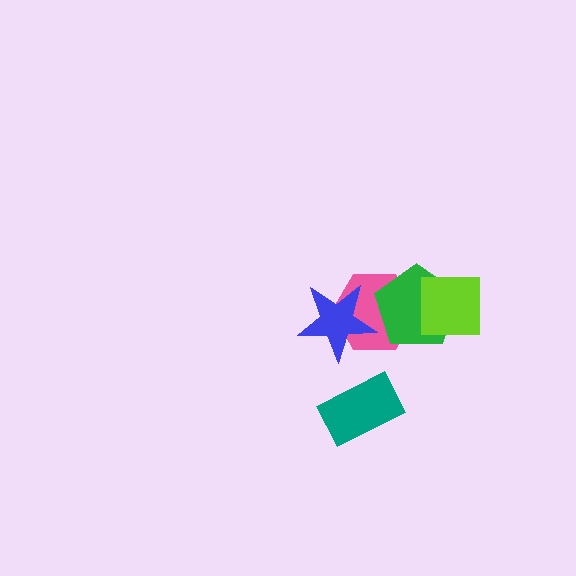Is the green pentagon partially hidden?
Yes, it is partially covered by another shape.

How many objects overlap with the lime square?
1 object overlaps with the lime square.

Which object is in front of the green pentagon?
The lime square is in front of the green pentagon.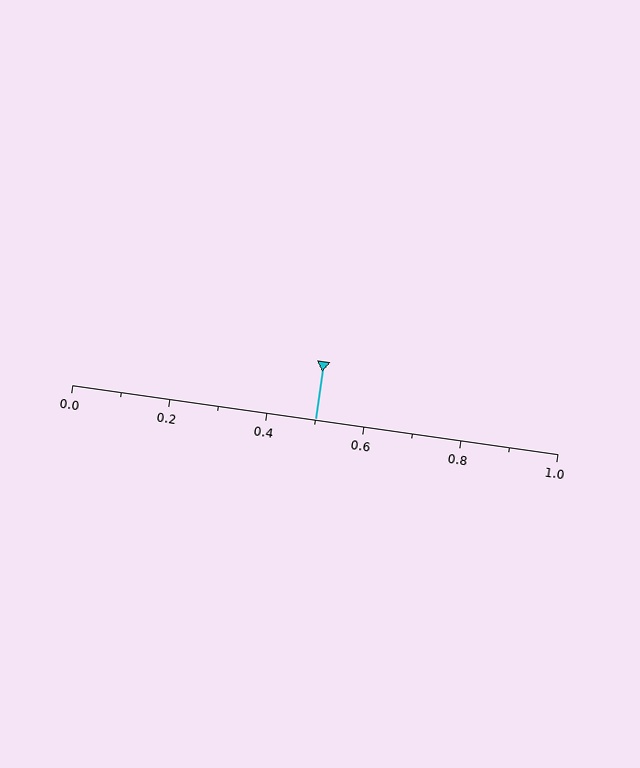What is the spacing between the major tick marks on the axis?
The major ticks are spaced 0.2 apart.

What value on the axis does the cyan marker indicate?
The marker indicates approximately 0.5.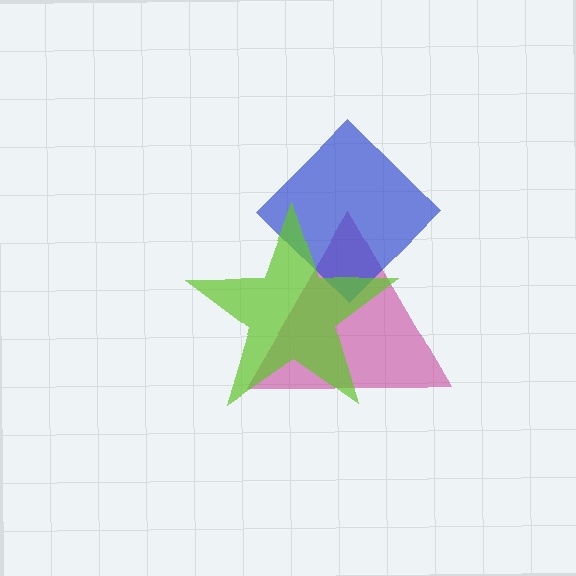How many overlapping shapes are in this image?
There are 3 overlapping shapes in the image.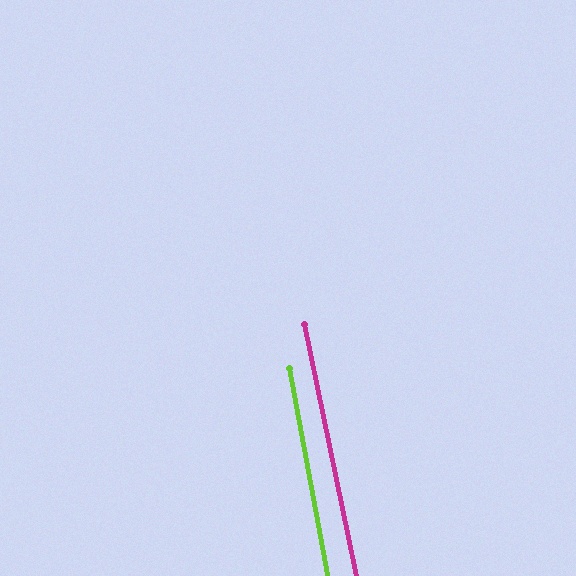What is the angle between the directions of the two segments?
Approximately 1 degree.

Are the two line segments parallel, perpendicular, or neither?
Parallel — their directions differ by only 1.2°.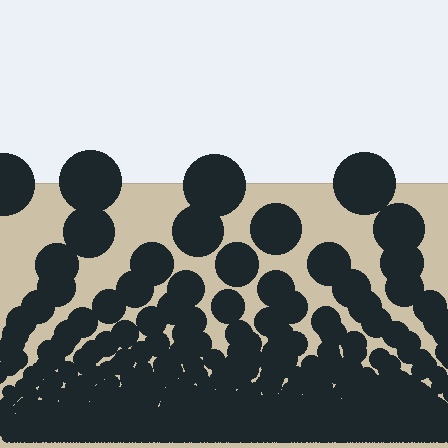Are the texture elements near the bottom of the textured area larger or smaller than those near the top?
Smaller. The gradient is inverted — elements near the bottom are smaller and denser.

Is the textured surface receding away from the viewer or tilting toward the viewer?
The surface appears to tilt toward the viewer. Texture elements get larger and sparser toward the top.